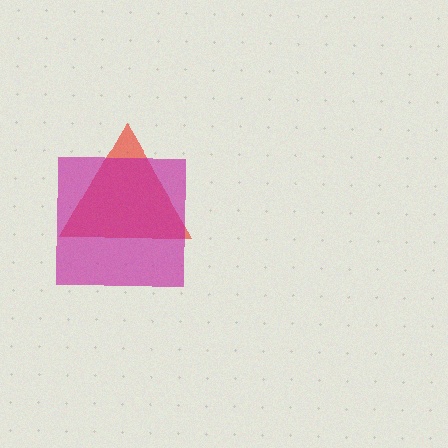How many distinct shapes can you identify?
There are 2 distinct shapes: a red triangle, a magenta square.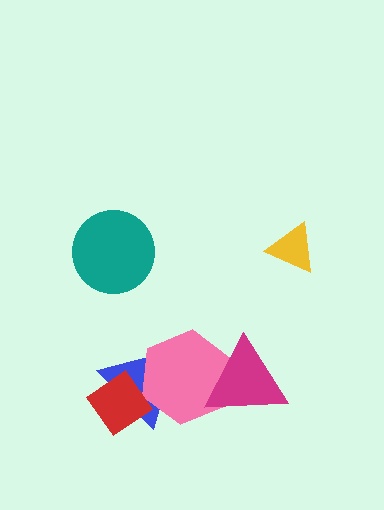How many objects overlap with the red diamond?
2 objects overlap with the red diamond.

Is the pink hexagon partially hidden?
Yes, it is partially covered by another shape.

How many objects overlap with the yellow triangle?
0 objects overlap with the yellow triangle.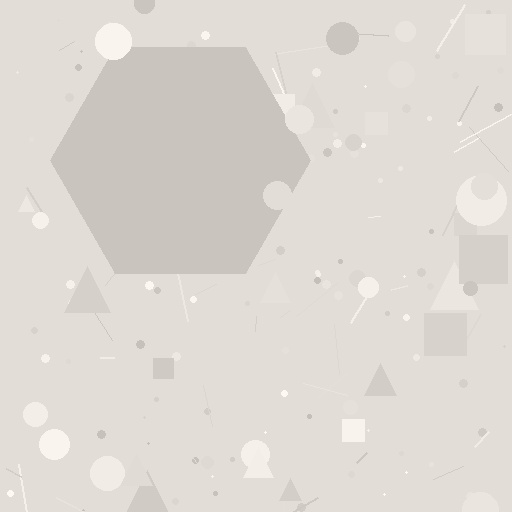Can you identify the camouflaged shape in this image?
The camouflaged shape is a hexagon.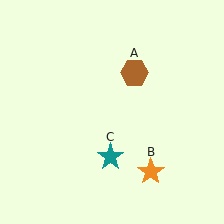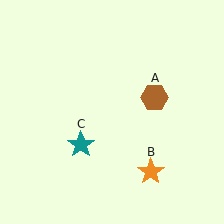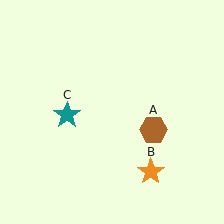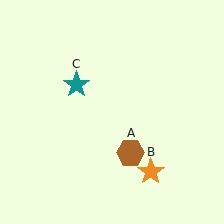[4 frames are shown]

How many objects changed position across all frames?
2 objects changed position: brown hexagon (object A), teal star (object C).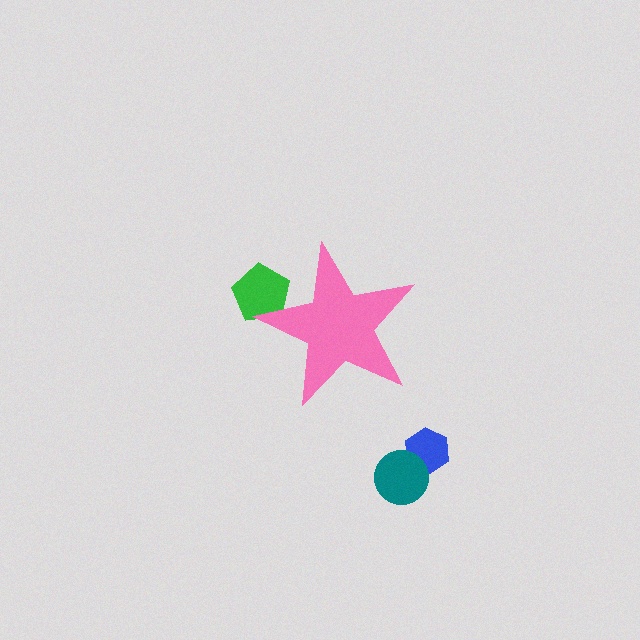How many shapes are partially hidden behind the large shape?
1 shape is partially hidden.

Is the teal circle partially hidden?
No, the teal circle is fully visible.